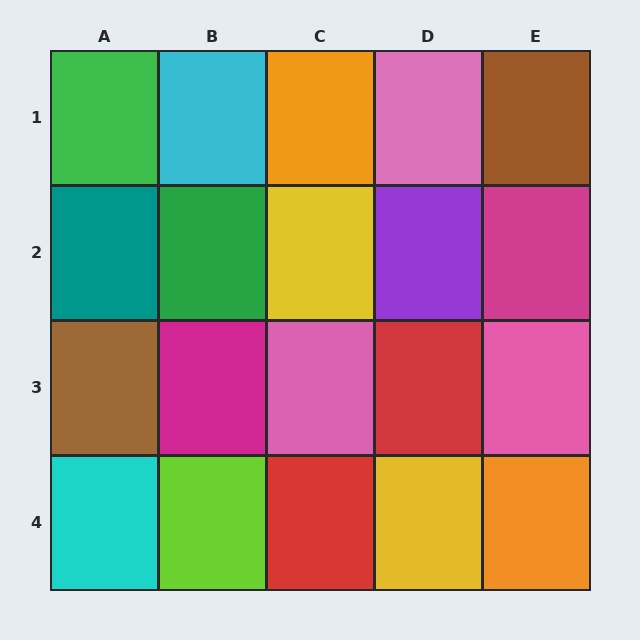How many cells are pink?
3 cells are pink.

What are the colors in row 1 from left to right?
Green, cyan, orange, pink, brown.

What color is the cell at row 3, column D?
Red.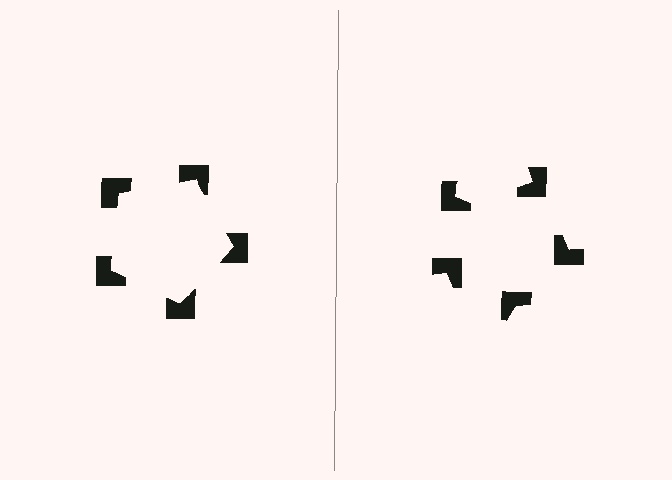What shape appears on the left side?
An illusory pentagon.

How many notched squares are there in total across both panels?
10 — 5 on each side.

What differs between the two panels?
The notched squares are positioned identically on both sides; only the wedge orientations differ. On the left they align to a pentagon; on the right they are misaligned.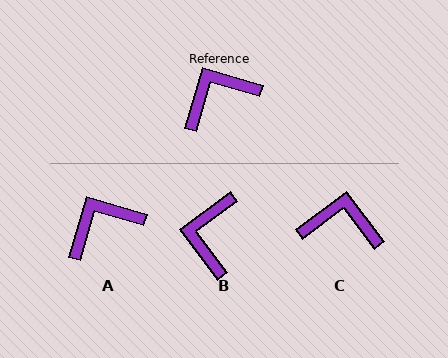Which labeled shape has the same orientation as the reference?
A.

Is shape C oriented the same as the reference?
No, it is off by about 37 degrees.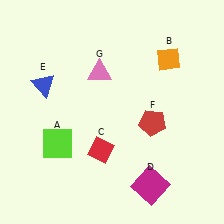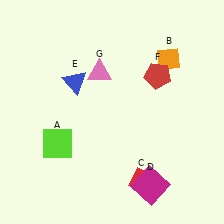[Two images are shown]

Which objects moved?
The objects that moved are: the red diamond (C), the blue triangle (E), the red pentagon (F).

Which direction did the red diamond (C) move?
The red diamond (C) moved right.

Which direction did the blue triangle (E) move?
The blue triangle (E) moved right.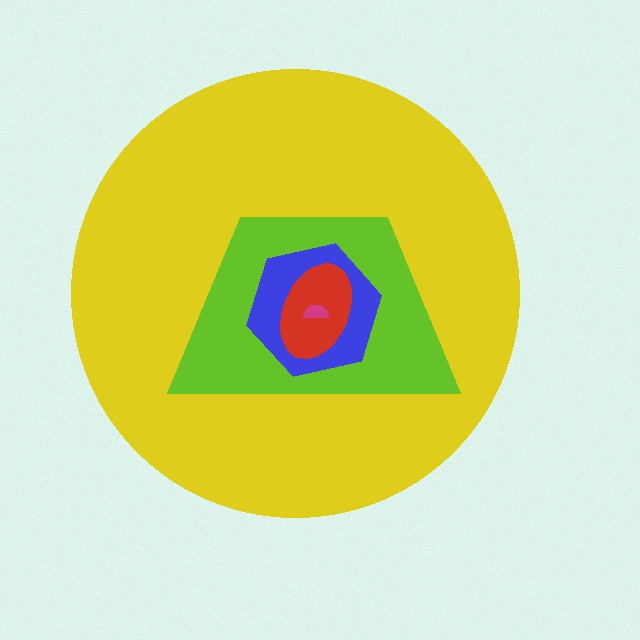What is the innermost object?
The magenta semicircle.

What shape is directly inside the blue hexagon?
The red ellipse.